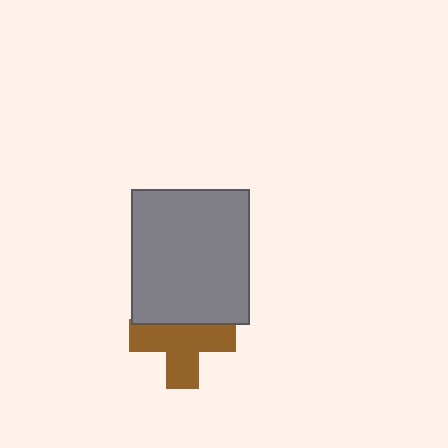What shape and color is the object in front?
The object in front is a gray rectangle.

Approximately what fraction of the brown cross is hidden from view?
Roughly 32% of the brown cross is hidden behind the gray rectangle.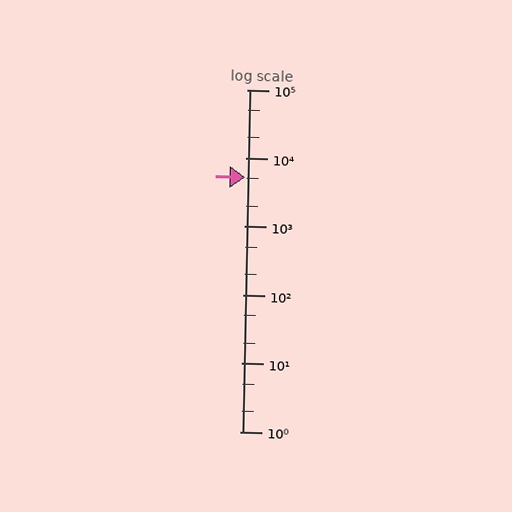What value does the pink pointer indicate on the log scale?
The pointer indicates approximately 5300.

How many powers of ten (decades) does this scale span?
The scale spans 5 decades, from 1 to 100000.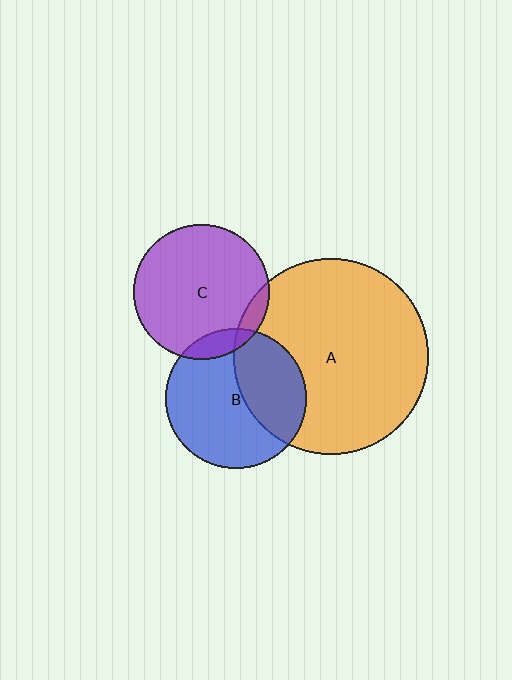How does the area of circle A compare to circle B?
Approximately 1.9 times.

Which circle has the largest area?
Circle A (orange).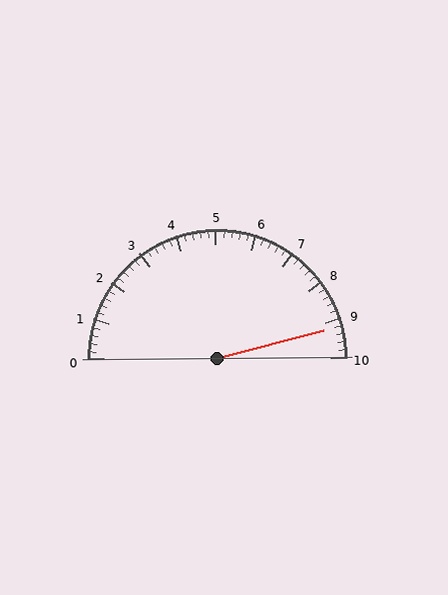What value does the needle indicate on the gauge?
The needle indicates approximately 9.2.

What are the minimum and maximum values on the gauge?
The gauge ranges from 0 to 10.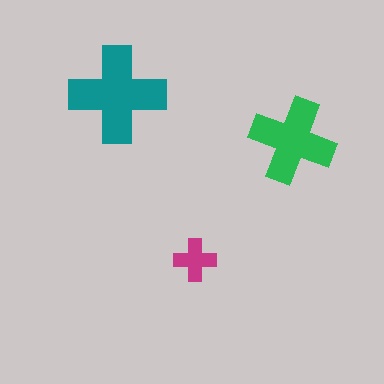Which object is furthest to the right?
The green cross is rightmost.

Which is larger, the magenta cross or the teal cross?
The teal one.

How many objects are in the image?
There are 3 objects in the image.